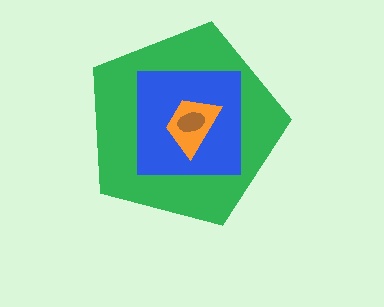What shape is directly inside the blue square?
The orange trapezoid.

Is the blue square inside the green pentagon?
Yes.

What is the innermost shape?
The brown ellipse.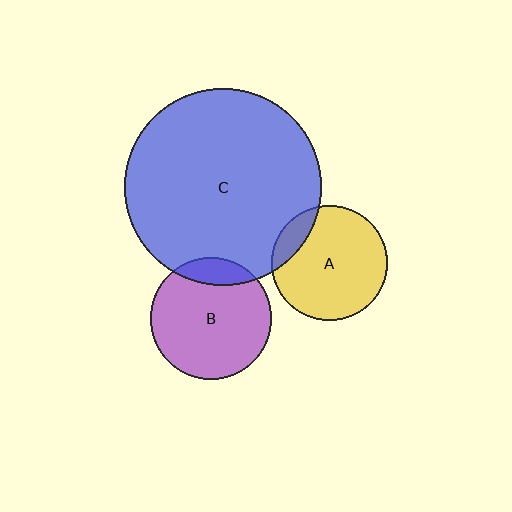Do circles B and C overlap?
Yes.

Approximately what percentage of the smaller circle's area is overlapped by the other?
Approximately 15%.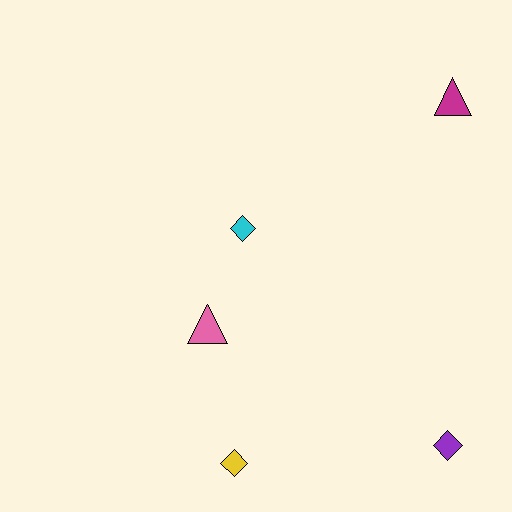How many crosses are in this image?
There are no crosses.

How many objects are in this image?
There are 5 objects.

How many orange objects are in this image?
There are no orange objects.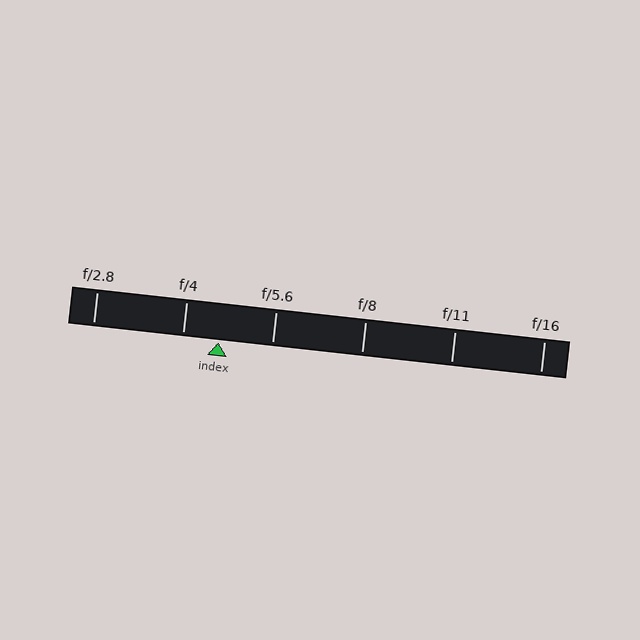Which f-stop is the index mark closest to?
The index mark is closest to f/4.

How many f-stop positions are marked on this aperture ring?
There are 6 f-stop positions marked.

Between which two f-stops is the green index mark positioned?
The index mark is between f/4 and f/5.6.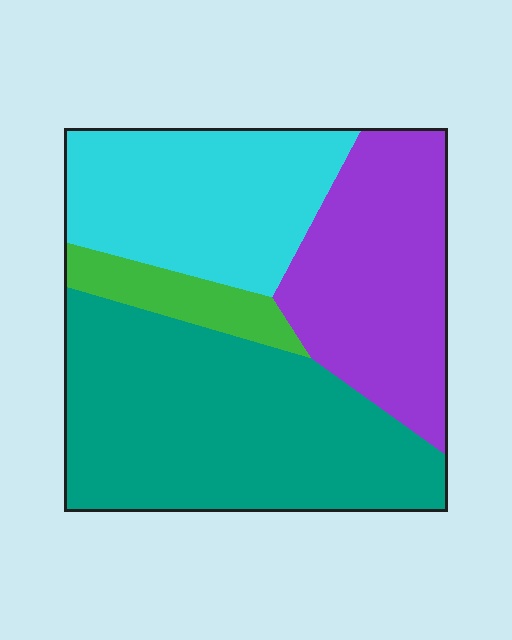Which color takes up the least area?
Green, at roughly 5%.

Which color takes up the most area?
Teal, at roughly 40%.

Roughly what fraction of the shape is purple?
Purple takes up between a sixth and a third of the shape.